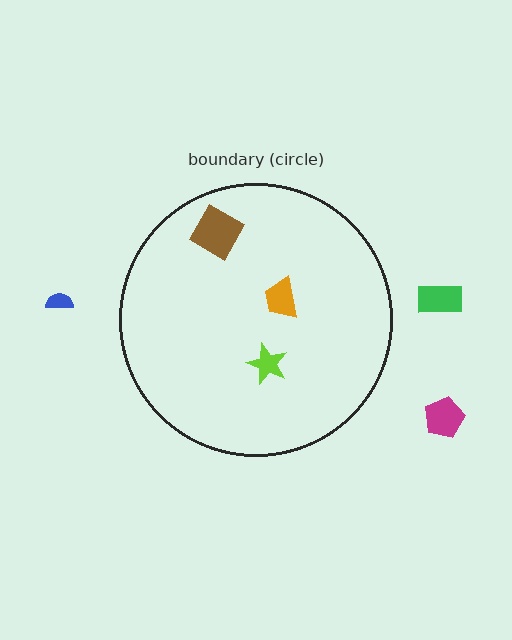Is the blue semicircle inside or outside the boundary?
Outside.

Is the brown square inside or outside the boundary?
Inside.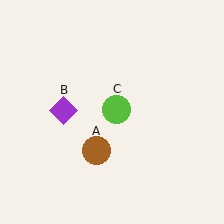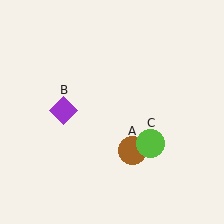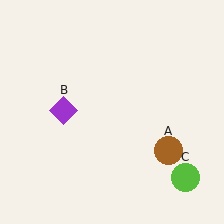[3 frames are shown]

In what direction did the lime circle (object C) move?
The lime circle (object C) moved down and to the right.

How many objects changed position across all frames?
2 objects changed position: brown circle (object A), lime circle (object C).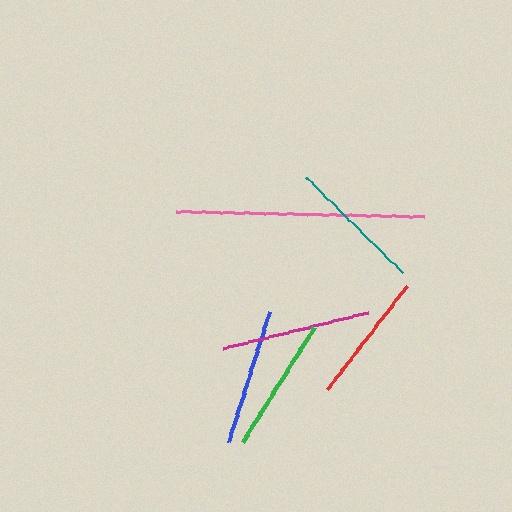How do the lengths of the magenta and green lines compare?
The magenta and green lines are approximately the same length.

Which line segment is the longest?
The pink line is the longest at approximately 249 pixels.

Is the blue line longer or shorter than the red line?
The blue line is longer than the red line.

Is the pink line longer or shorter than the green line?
The pink line is longer than the green line.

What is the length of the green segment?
The green segment is approximately 136 pixels long.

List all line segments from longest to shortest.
From longest to shortest: pink, magenta, teal, blue, green, red.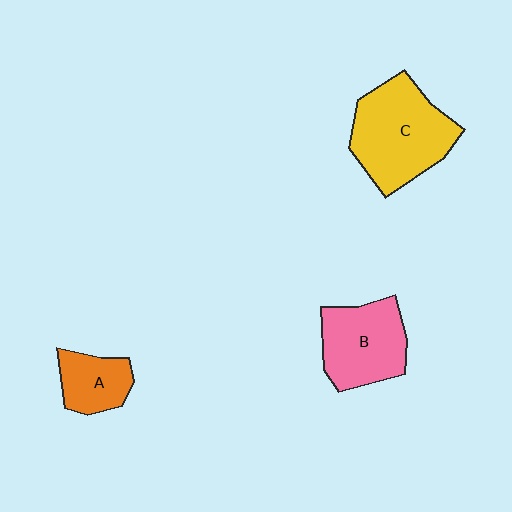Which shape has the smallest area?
Shape A (orange).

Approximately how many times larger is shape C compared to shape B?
Approximately 1.3 times.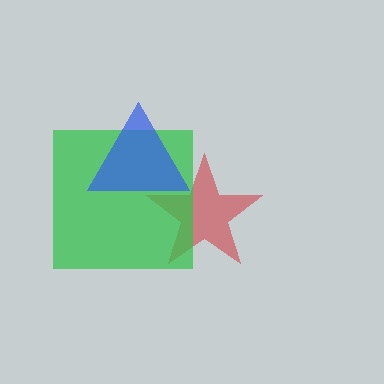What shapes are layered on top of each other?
The layered shapes are: a red star, a green square, a blue triangle.